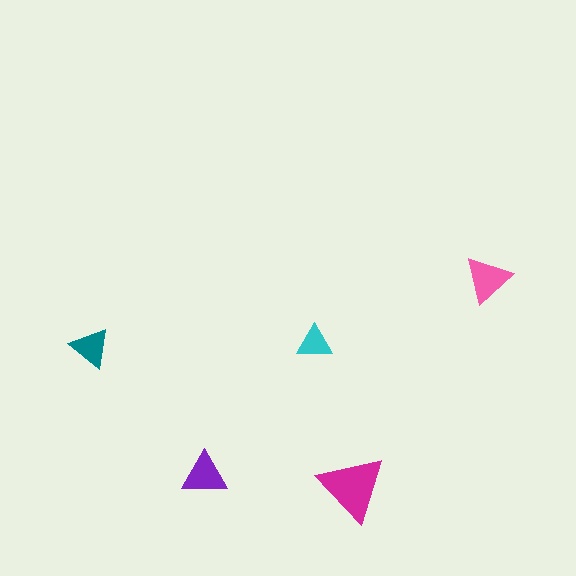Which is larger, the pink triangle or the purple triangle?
The pink one.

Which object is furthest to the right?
The pink triangle is rightmost.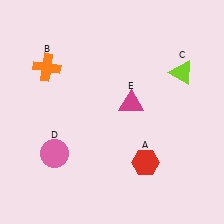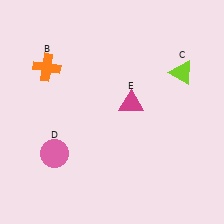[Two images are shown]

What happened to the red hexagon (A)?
The red hexagon (A) was removed in Image 2. It was in the bottom-right area of Image 1.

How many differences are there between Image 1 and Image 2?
There is 1 difference between the two images.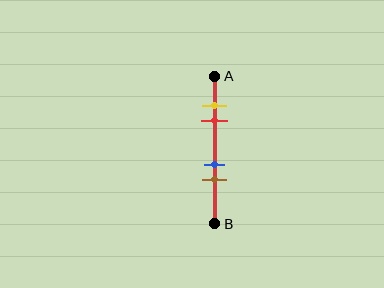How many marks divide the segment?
There are 4 marks dividing the segment.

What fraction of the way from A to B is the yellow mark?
The yellow mark is approximately 20% (0.2) of the way from A to B.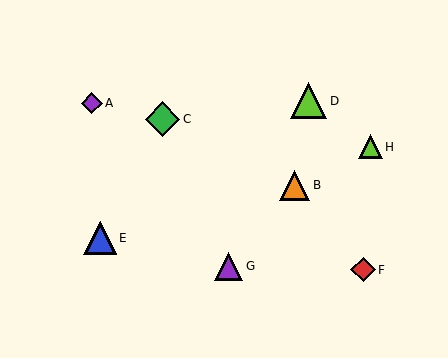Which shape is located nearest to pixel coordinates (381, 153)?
The lime triangle (labeled H) at (370, 147) is nearest to that location.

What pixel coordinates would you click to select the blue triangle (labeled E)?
Click at (100, 238) to select the blue triangle E.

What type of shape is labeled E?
Shape E is a blue triangle.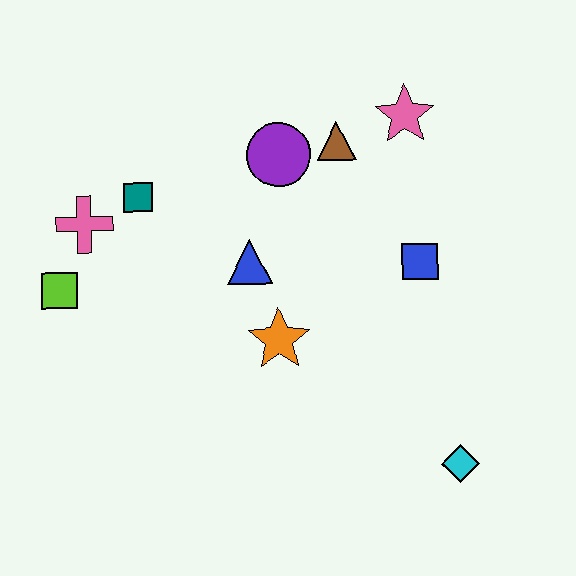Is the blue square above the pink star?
No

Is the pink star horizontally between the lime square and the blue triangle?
No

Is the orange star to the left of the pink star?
Yes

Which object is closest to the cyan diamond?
The blue square is closest to the cyan diamond.